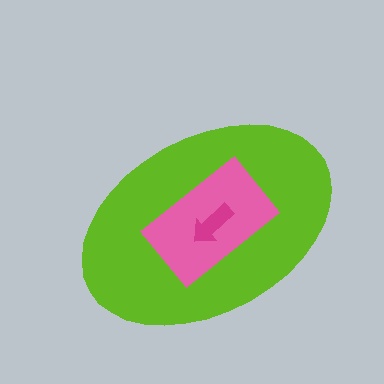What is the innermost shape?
The magenta arrow.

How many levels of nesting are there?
3.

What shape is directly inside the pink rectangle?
The magenta arrow.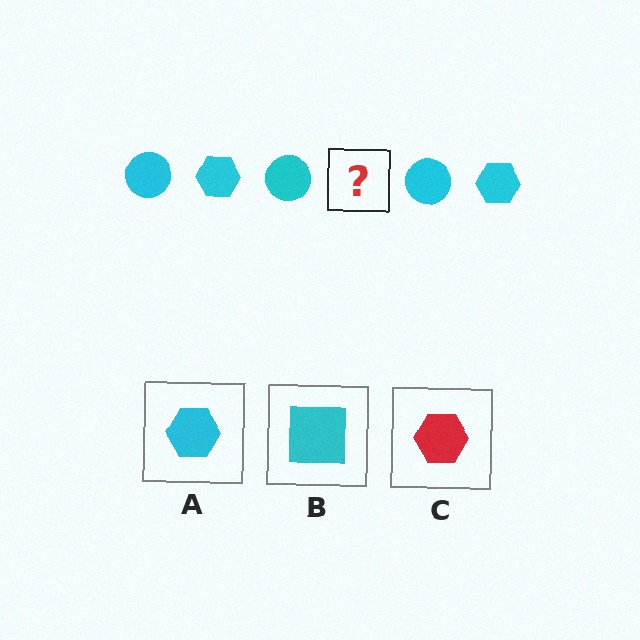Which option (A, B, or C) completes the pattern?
A.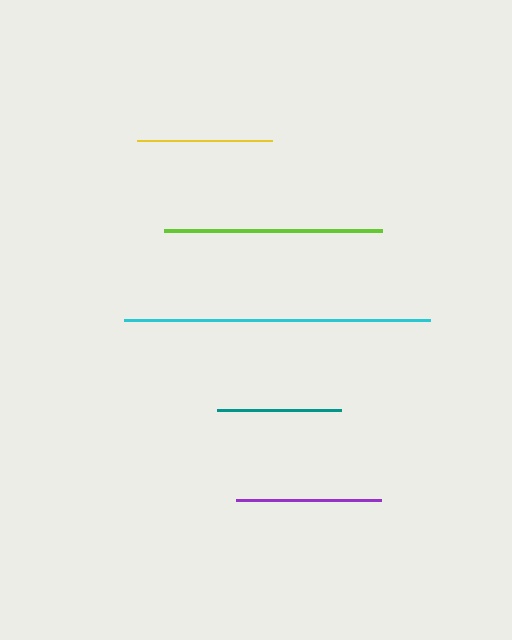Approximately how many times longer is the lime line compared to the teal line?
The lime line is approximately 1.8 times the length of the teal line.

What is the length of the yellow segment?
The yellow segment is approximately 136 pixels long.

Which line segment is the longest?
The cyan line is the longest at approximately 306 pixels.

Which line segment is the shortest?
The teal line is the shortest at approximately 124 pixels.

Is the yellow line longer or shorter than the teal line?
The yellow line is longer than the teal line.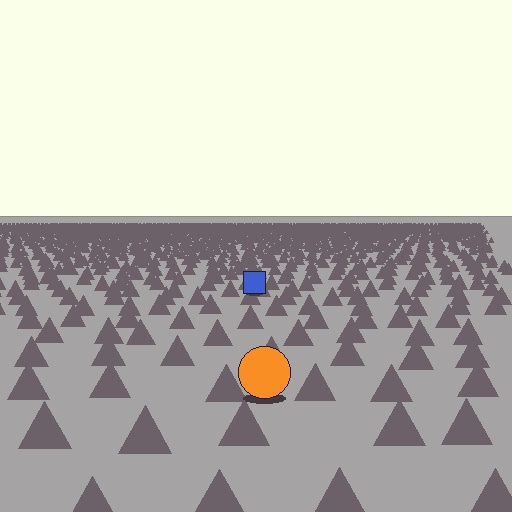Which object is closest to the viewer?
The orange circle is closest. The texture marks near it are larger and more spread out.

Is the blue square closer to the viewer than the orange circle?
No. The orange circle is closer — you can tell from the texture gradient: the ground texture is coarser near it.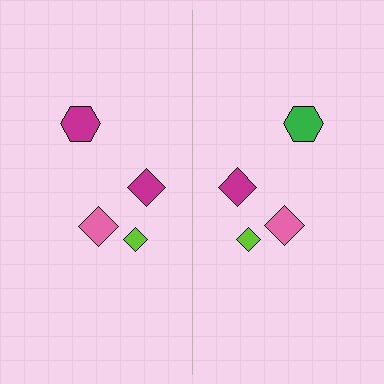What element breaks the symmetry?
The green hexagon on the right side breaks the symmetry — its mirror counterpart is magenta.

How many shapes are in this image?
There are 8 shapes in this image.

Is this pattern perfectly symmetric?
No, the pattern is not perfectly symmetric. The green hexagon on the right side breaks the symmetry — its mirror counterpart is magenta.